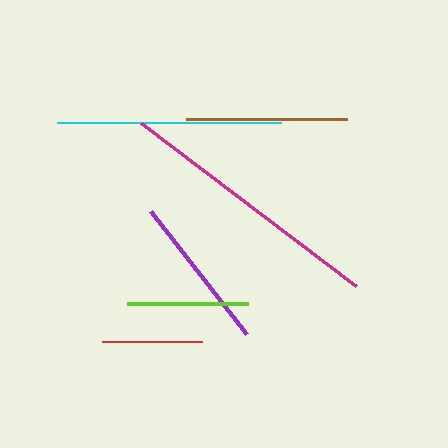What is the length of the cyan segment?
The cyan segment is approximately 224 pixels long.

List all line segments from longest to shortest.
From longest to shortest: magenta, cyan, brown, purple, lime, red.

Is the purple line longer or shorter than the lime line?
The purple line is longer than the lime line.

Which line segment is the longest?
The magenta line is the longest at approximately 269 pixels.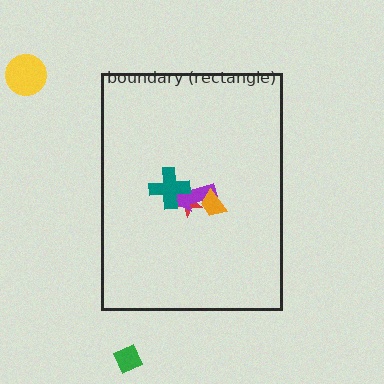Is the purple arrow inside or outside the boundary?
Inside.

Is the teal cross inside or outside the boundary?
Inside.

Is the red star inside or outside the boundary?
Inside.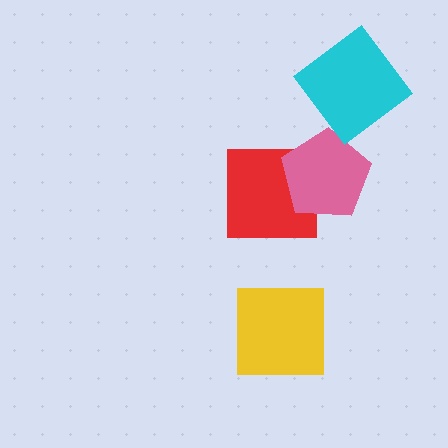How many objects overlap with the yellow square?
0 objects overlap with the yellow square.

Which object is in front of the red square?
The pink pentagon is in front of the red square.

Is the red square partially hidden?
Yes, it is partially covered by another shape.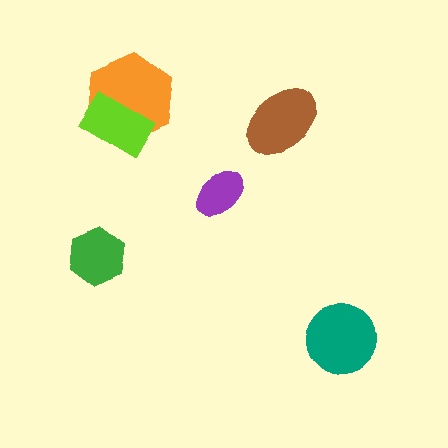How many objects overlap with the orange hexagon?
1 object overlaps with the orange hexagon.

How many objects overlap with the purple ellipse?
0 objects overlap with the purple ellipse.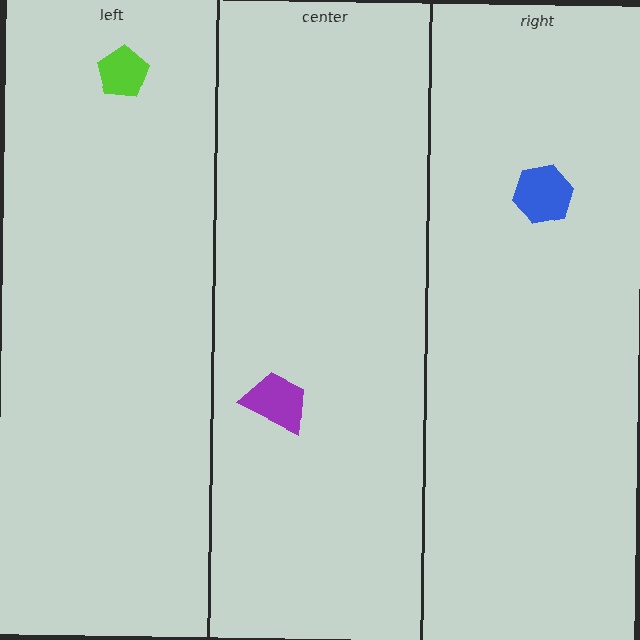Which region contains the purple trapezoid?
The center region.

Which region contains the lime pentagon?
The left region.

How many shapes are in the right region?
1.